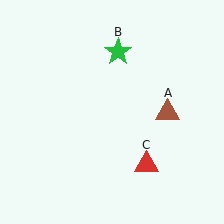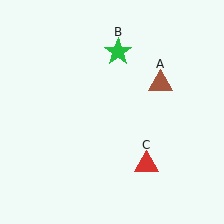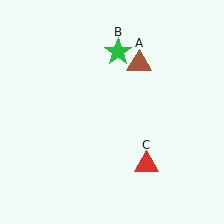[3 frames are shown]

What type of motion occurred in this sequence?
The brown triangle (object A) rotated counterclockwise around the center of the scene.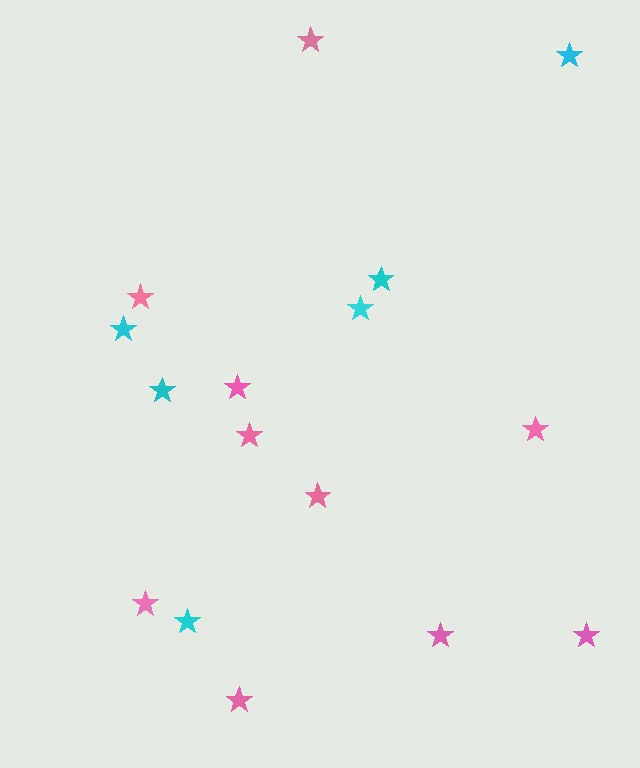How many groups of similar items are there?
There are 2 groups: one group of pink stars (10) and one group of cyan stars (6).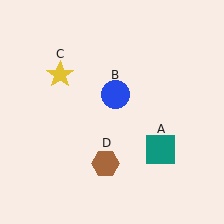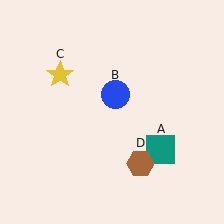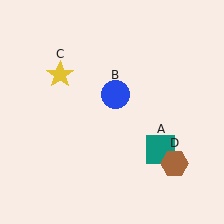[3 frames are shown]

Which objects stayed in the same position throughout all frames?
Teal square (object A) and blue circle (object B) and yellow star (object C) remained stationary.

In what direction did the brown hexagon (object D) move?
The brown hexagon (object D) moved right.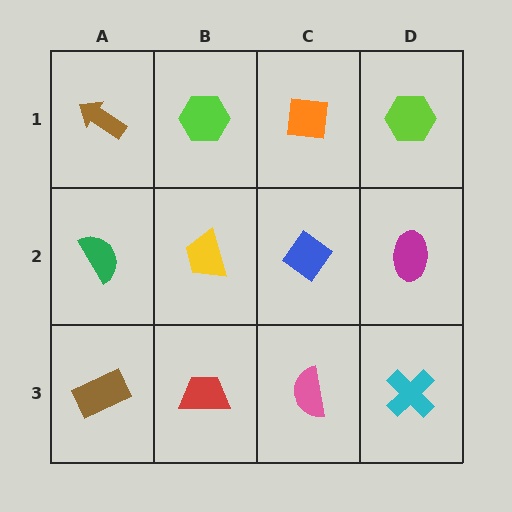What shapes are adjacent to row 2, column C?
An orange square (row 1, column C), a pink semicircle (row 3, column C), a yellow trapezoid (row 2, column B), a magenta ellipse (row 2, column D).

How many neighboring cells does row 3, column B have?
3.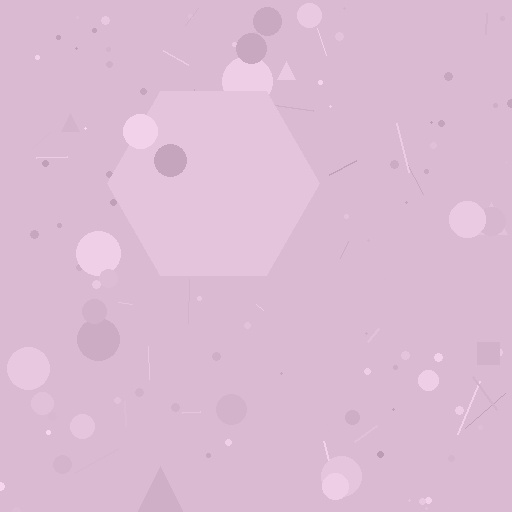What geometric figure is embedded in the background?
A hexagon is embedded in the background.